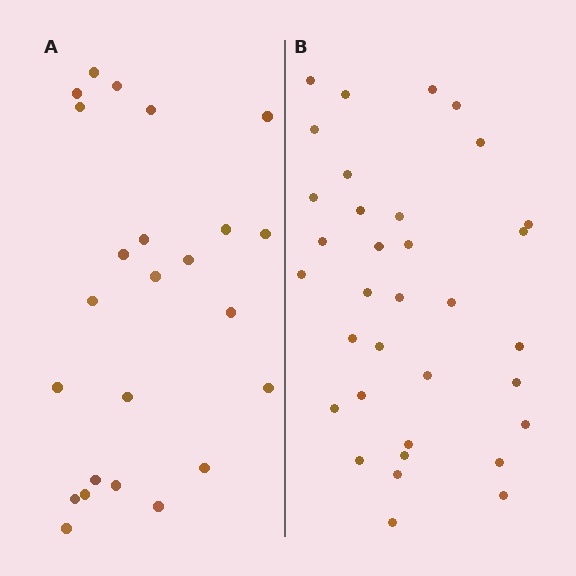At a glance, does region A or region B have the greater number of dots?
Region B (the right region) has more dots.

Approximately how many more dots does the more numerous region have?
Region B has roughly 10 or so more dots than region A.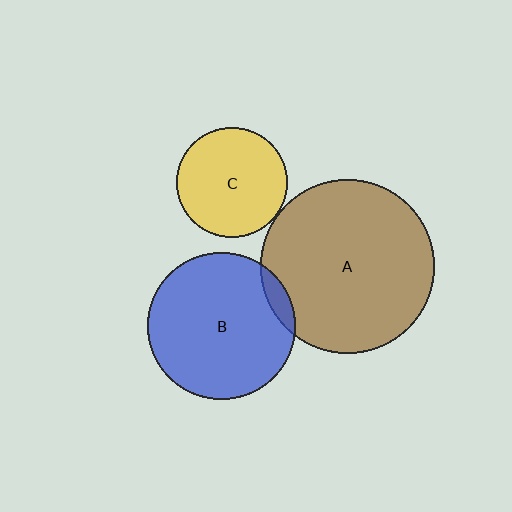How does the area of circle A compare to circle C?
Approximately 2.5 times.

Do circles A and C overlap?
Yes.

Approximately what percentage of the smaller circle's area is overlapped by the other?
Approximately 5%.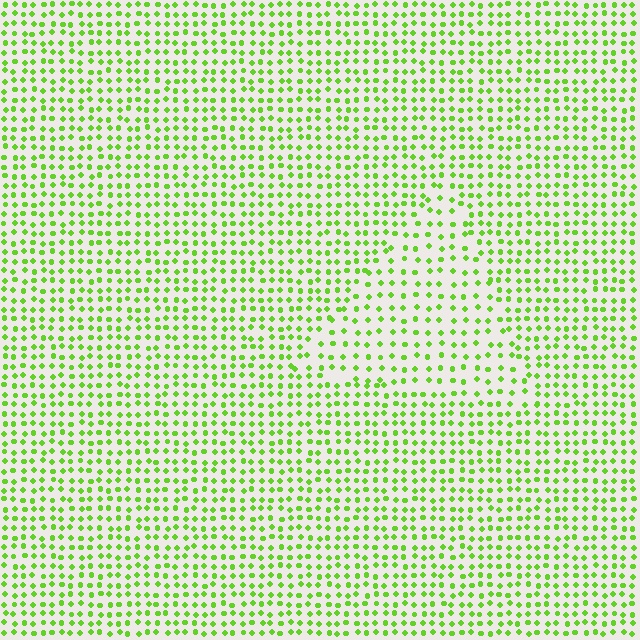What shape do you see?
I see a triangle.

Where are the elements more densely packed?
The elements are more densely packed outside the triangle boundary.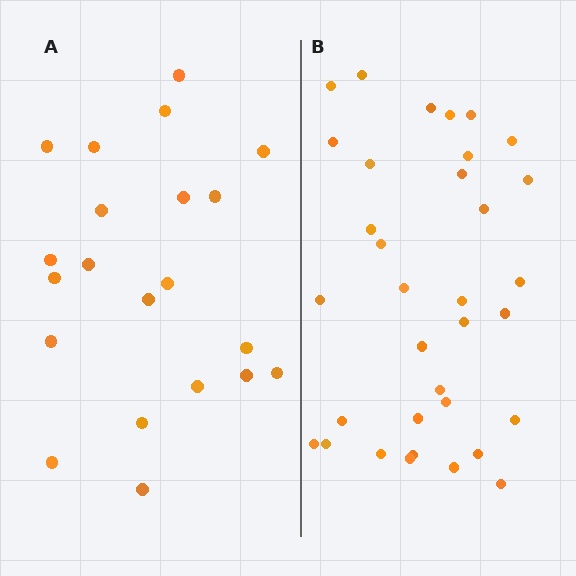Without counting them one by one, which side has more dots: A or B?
Region B (the right region) has more dots.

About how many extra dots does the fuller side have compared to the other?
Region B has approximately 15 more dots than region A.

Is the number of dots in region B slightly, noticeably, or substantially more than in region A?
Region B has substantially more. The ratio is roughly 1.6 to 1.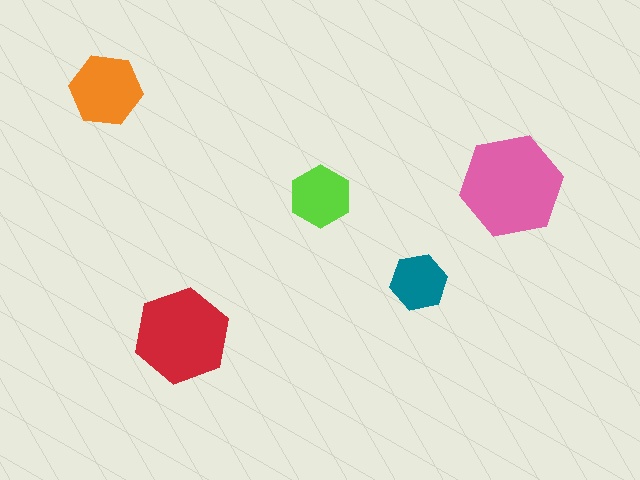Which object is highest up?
The orange hexagon is topmost.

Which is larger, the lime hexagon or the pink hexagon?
The pink one.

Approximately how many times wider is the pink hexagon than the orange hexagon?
About 1.5 times wider.